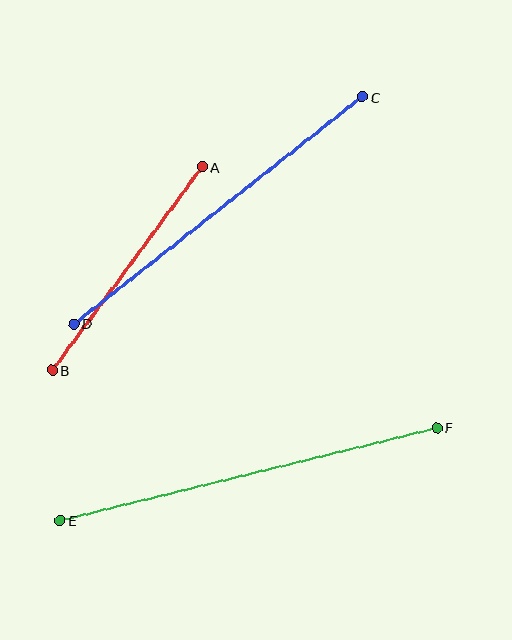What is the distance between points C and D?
The distance is approximately 367 pixels.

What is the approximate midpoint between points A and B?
The midpoint is at approximately (127, 269) pixels.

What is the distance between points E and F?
The distance is approximately 388 pixels.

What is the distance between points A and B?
The distance is approximately 253 pixels.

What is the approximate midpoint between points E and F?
The midpoint is at approximately (248, 474) pixels.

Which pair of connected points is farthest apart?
Points E and F are farthest apart.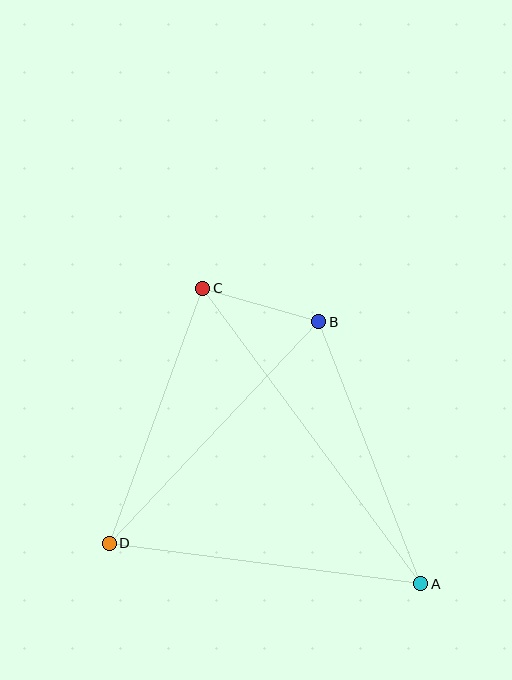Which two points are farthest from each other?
Points A and C are farthest from each other.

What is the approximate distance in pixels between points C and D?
The distance between C and D is approximately 272 pixels.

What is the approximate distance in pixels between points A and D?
The distance between A and D is approximately 314 pixels.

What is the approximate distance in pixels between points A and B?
The distance between A and B is approximately 281 pixels.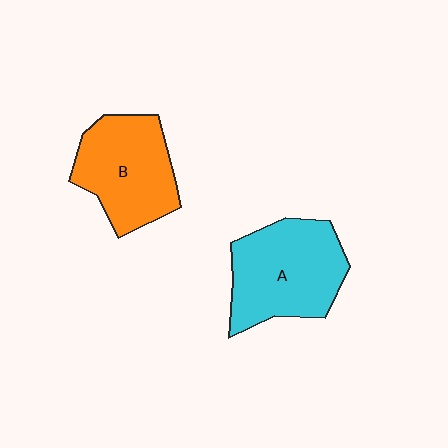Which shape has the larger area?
Shape A (cyan).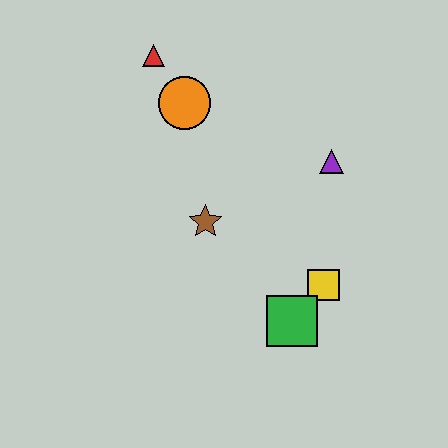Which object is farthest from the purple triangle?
The red triangle is farthest from the purple triangle.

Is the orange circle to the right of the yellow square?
No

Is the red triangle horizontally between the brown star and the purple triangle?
No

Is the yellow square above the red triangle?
No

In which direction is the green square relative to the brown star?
The green square is below the brown star.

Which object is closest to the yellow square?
The green square is closest to the yellow square.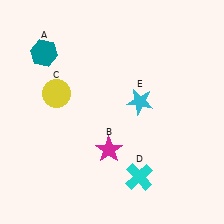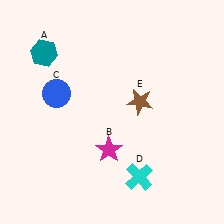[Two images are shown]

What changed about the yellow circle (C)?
In Image 1, C is yellow. In Image 2, it changed to blue.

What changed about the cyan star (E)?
In Image 1, E is cyan. In Image 2, it changed to brown.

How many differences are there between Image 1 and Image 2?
There are 2 differences between the two images.